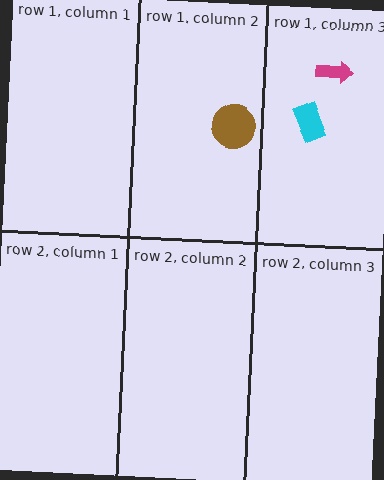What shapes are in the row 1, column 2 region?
The brown circle.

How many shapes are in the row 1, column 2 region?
1.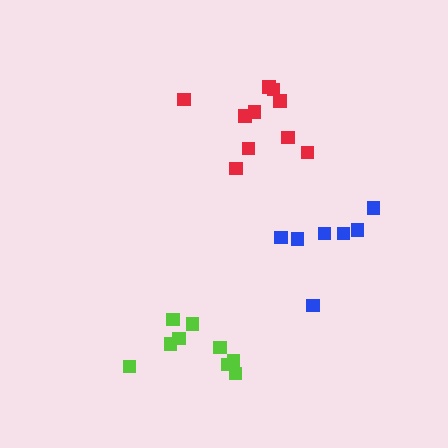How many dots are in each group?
Group 1: 7 dots, Group 2: 10 dots, Group 3: 9 dots (26 total).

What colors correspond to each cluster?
The clusters are colored: blue, red, lime.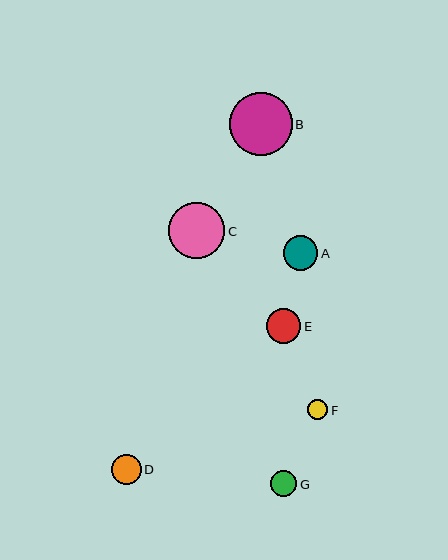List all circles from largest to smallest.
From largest to smallest: B, C, A, E, D, G, F.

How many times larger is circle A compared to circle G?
Circle A is approximately 1.3 times the size of circle G.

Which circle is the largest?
Circle B is the largest with a size of approximately 63 pixels.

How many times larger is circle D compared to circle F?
Circle D is approximately 1.5 times the size of circle F.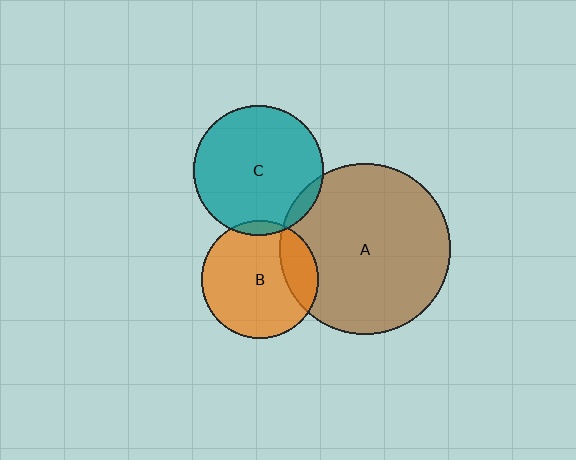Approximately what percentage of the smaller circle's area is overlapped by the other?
Approximately 5%.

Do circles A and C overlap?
Yes.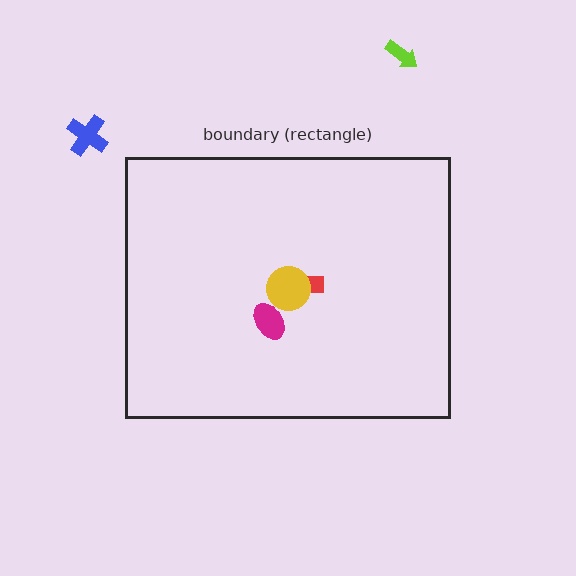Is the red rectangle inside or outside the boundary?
Inside.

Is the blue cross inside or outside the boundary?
Outside.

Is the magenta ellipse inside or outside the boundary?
Inside.